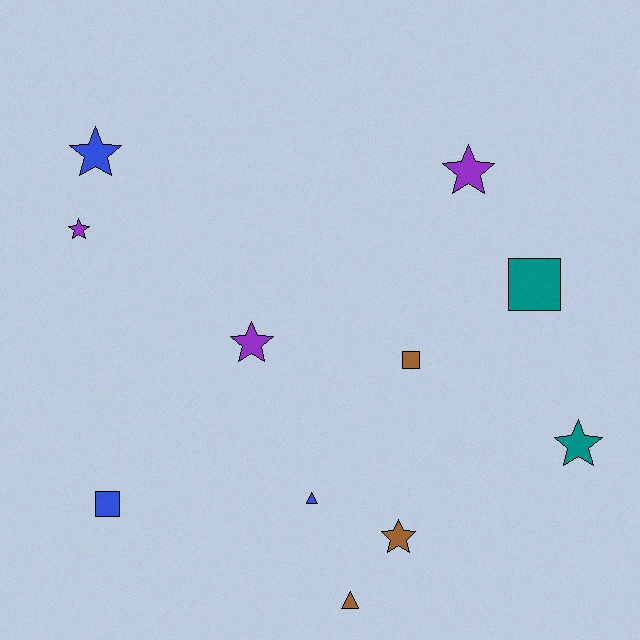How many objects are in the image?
There are 11 objects.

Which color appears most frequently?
Brown, with 3 objects.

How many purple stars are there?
There are 3 purple stars.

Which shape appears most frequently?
Star, with 6 objects.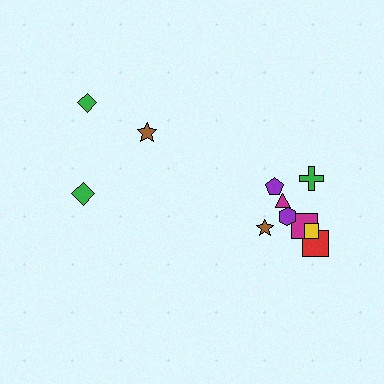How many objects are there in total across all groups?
There are 11 objects.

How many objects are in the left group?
There are 3 objects.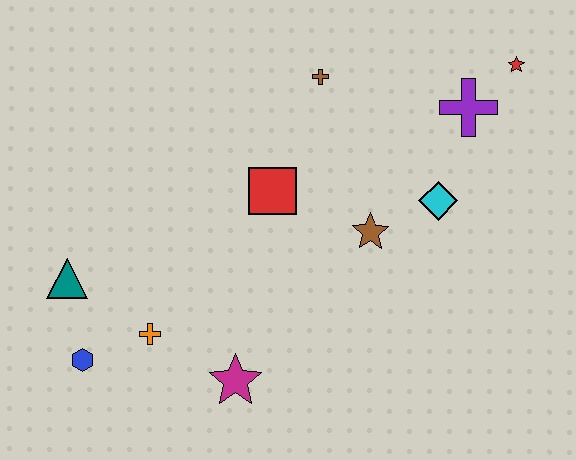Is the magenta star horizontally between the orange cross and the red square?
Yes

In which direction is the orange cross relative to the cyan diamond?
The orange cross is to the left of the cyan diamond.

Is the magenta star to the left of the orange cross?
No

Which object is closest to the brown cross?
The red square is closest to the brown cross.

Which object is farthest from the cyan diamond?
The blue hexagon is farthest from the cyan diamond.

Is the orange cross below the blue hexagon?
No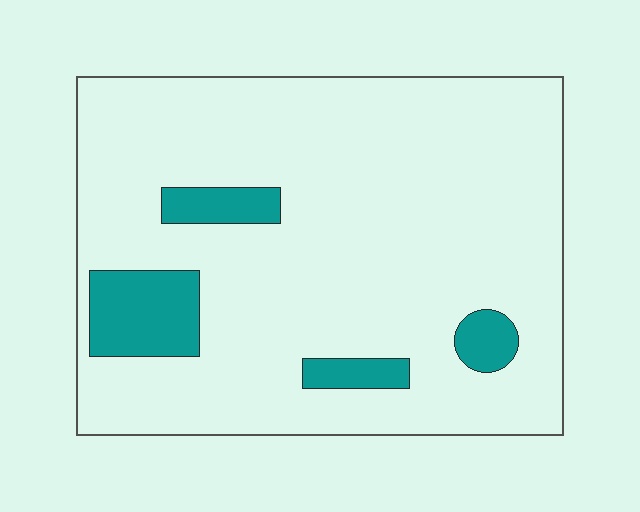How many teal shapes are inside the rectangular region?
4.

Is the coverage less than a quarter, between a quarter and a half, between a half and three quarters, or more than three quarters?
Less than a quarter.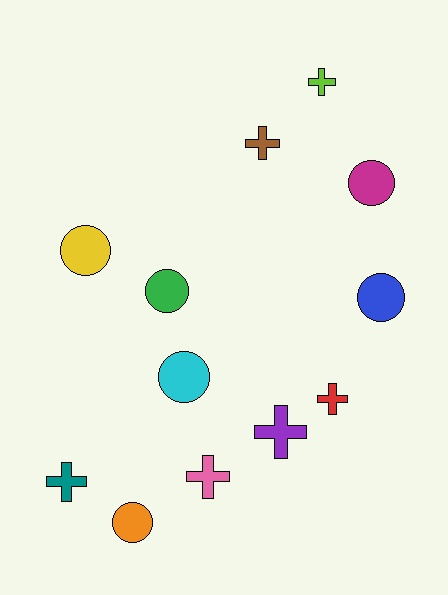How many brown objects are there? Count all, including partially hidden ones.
There is 1 brown object.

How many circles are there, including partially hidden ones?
There are 6 circles.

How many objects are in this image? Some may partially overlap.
There are 12 objects.